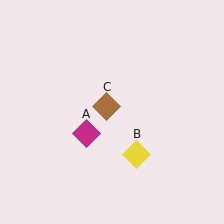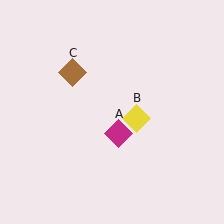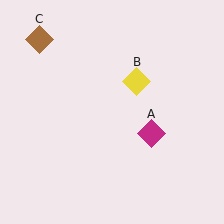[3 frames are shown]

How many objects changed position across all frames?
3 objects changed position: magenta diamond (object A), yellow diamond (object B), brown diamond (object C).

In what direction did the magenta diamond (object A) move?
The magenta diamond (object A) moved right.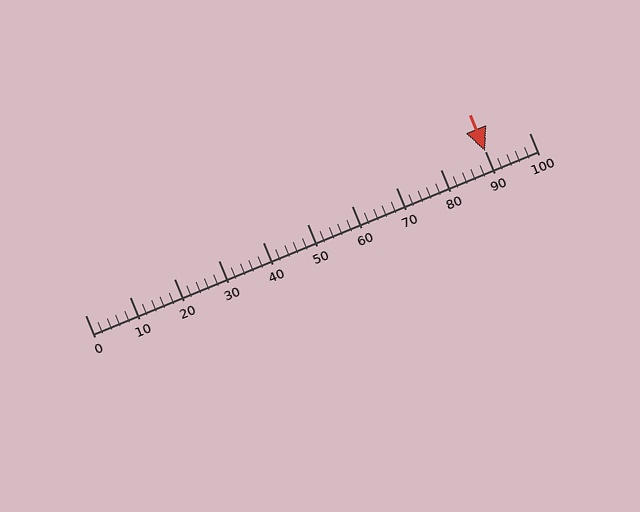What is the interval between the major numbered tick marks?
The major tick marks are spaced 10 units apart.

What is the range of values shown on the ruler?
The ruler shows values from 0 to 100.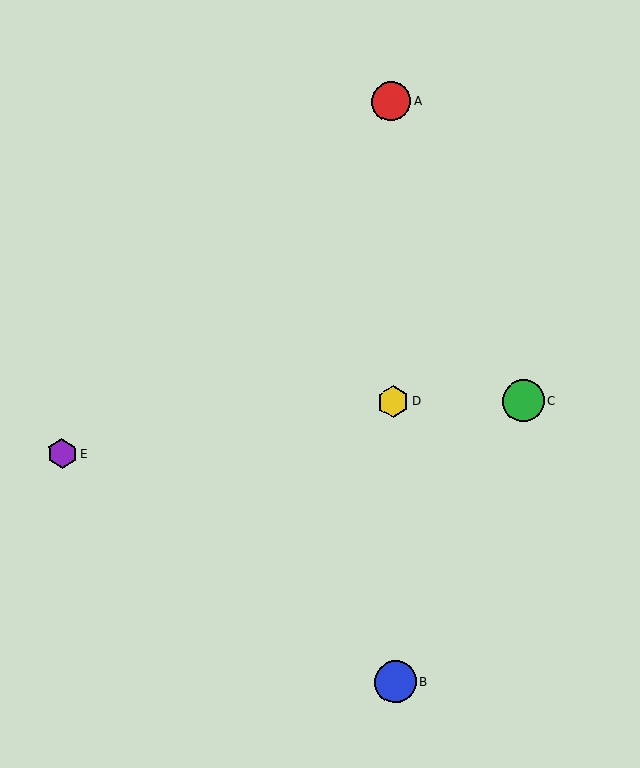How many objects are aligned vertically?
3 objects (A, B, D) are aligned vertically.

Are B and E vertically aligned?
No, B is at x≈396 and E is at x≈62.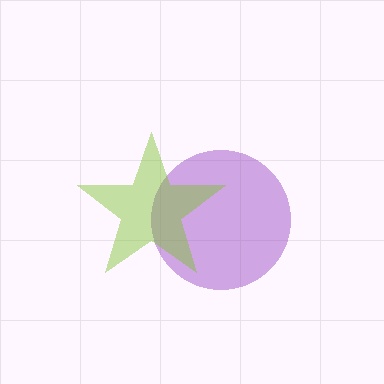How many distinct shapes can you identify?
There are 2 distinct shapes: a purple circle, a lime star.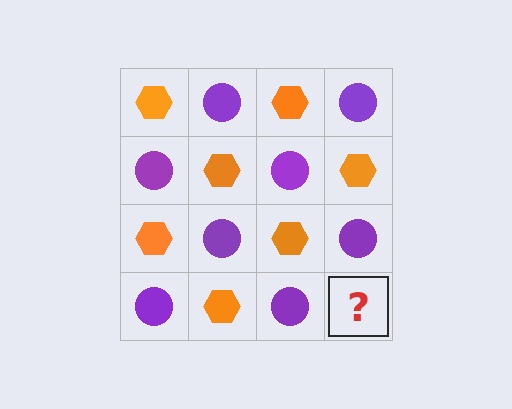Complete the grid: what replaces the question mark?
The question mark should be replaced with an orange hexagon.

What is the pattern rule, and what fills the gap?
The rule is that it alternates orange hexagon and purple circle in a checkerboard pattern. The gap should be filled with an orange hexagon.